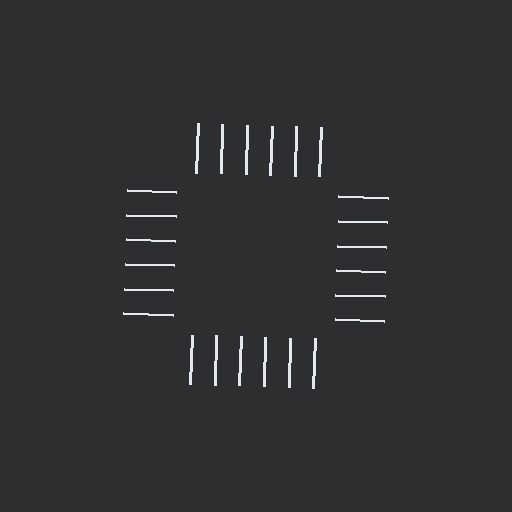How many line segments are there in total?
24 — 6 along each of the 4 edges.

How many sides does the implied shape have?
4 sides — the line-ends trace a square.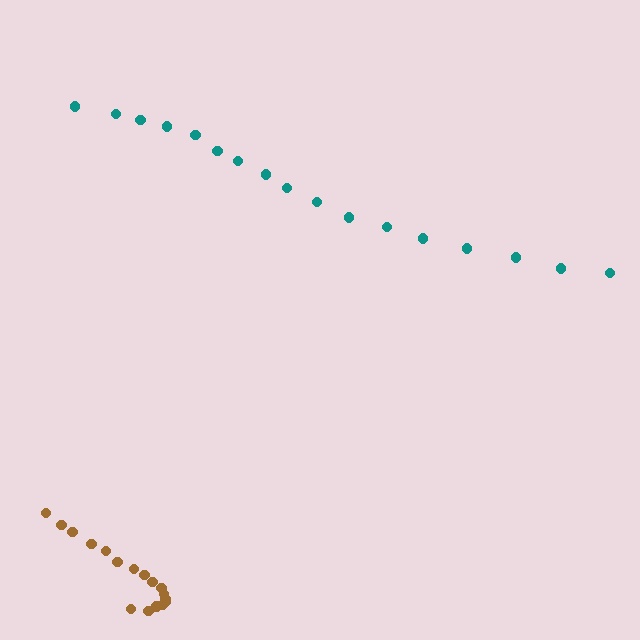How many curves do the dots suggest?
There are 2 distinct paths.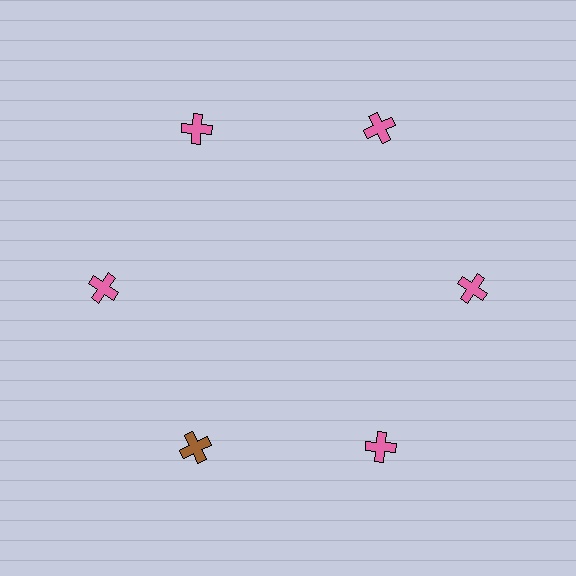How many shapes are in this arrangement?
There are 6 shapes arranged in a ring pattern.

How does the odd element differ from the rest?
It has a different color: brown instead of pink.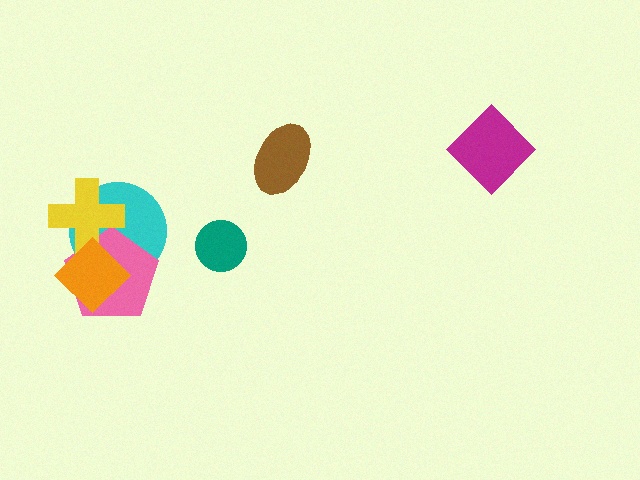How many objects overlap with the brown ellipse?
0 objects overlap with the brown ellipse.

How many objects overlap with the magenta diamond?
0 objects overlap with the magenta diamond.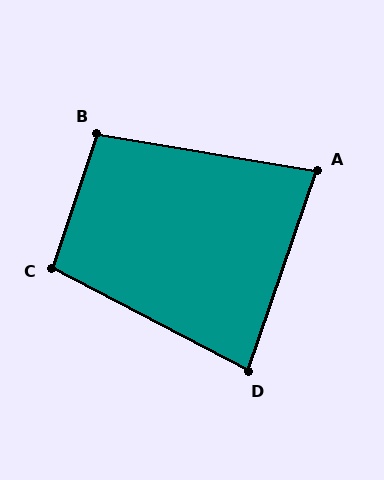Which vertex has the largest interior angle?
C, at approximately 99 degrees.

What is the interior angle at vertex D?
Approximately 81 degrees (acute).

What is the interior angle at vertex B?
Approximately 99 degrees (obtuse).